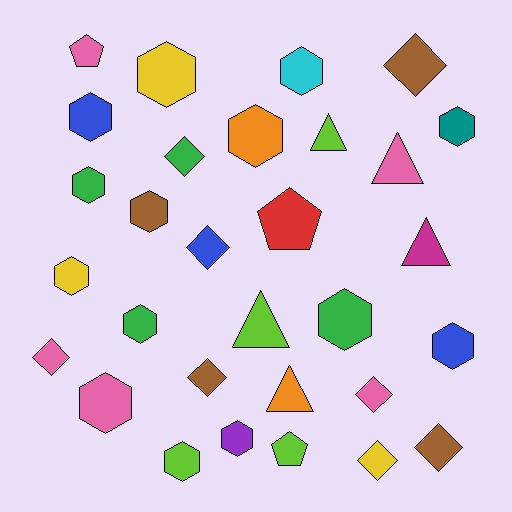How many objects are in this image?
There are 30 objects.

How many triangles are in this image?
There are 5 triangles.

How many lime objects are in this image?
There are 4 lime objects.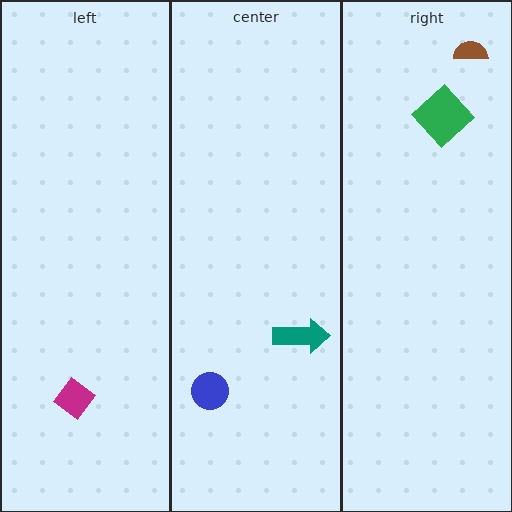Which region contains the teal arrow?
The center region.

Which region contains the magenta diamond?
The left region.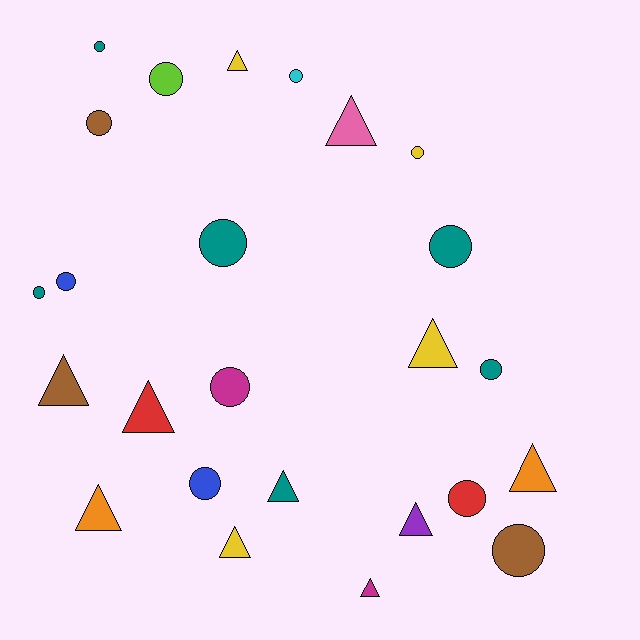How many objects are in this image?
There are 25 objects.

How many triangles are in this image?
There are 11 triangles.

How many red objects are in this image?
There are 2 red objects.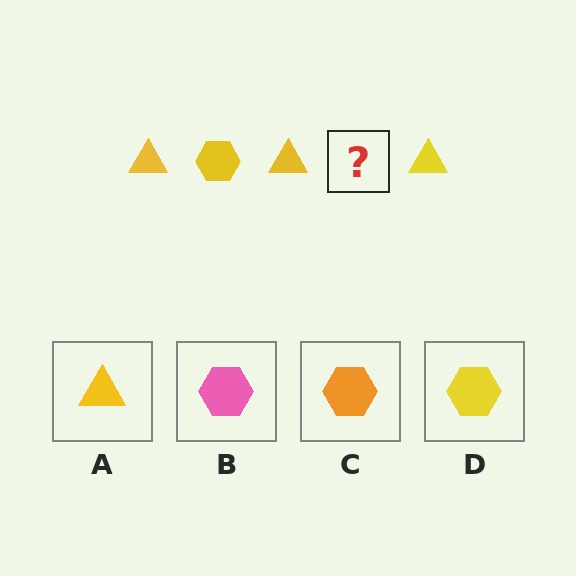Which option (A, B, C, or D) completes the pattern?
D.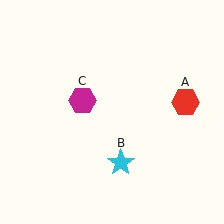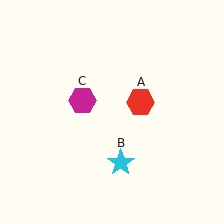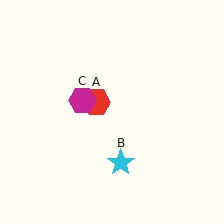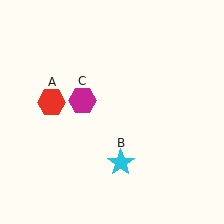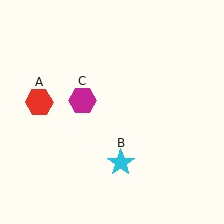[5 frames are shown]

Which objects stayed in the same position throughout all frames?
Cyan star (object B) and magenta hexagon (object C) remained stationary.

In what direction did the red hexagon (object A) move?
The red hexagon (object A) moved left.